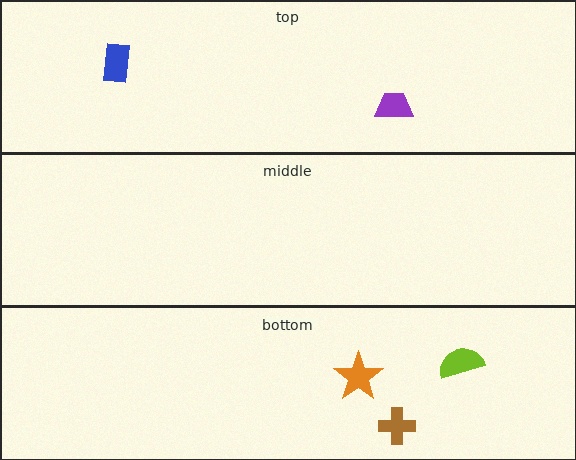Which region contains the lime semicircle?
The bottom region.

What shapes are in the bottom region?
The orange star, the lime semicircle, the brown cross.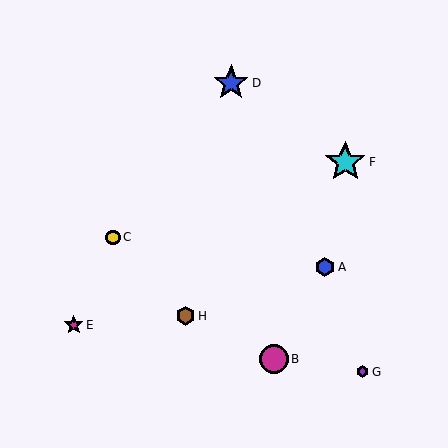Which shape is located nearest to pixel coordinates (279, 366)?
The magenta circle (labeled B) at (274, 359) is nearest to that location.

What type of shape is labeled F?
Shape F is a cyan star.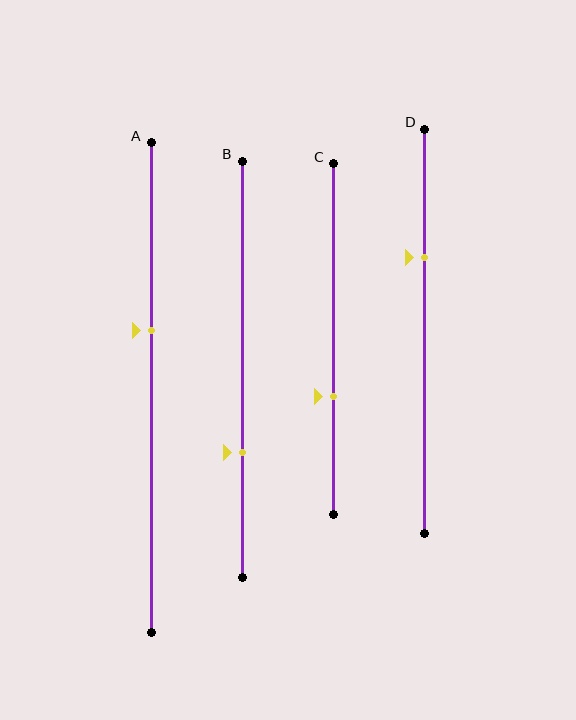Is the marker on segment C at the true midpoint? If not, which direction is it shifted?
No, the marker on segment C is shifted downward by about 16% of the segment length.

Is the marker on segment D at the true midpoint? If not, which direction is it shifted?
No, the marker on segment D is shifted upward by about 18% of the segment length.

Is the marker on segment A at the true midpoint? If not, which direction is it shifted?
No, the marker on segment A is shifted upward by about 12% of the segment length.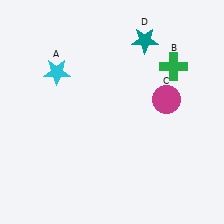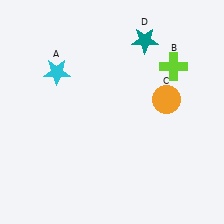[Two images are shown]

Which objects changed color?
B changed from green to lime. C changed from magenta to orange.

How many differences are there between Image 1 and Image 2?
There are 2 differences between the two images.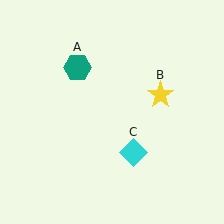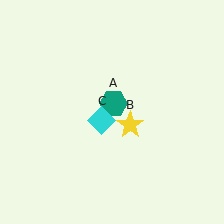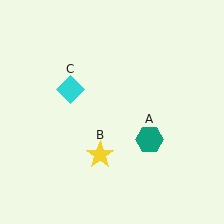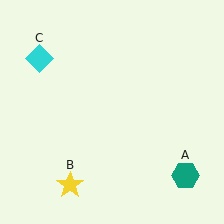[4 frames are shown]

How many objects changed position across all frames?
3 objects changed position: teal hexagon (object A), yellow star (object B), cyan diamond (object C).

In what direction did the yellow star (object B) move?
The yellow star (object B) moved down and to the left.